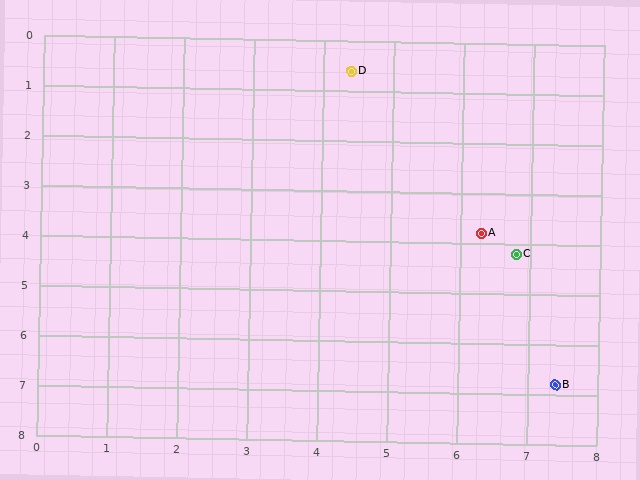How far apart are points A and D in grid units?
Points A and D are about 3.7 grid units apart.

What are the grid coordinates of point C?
Point C is at approximately (6.8, 4.2).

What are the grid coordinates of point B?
Point B is at approximately (7.4, 6.8).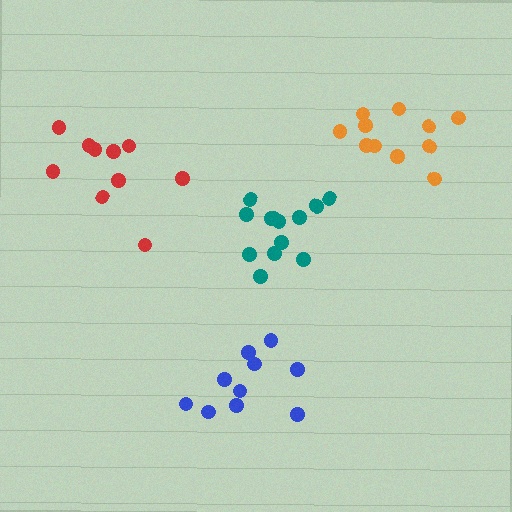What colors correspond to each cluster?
The clusters are colored: teal, blue, orange, red.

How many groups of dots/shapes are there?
There are 4 groups.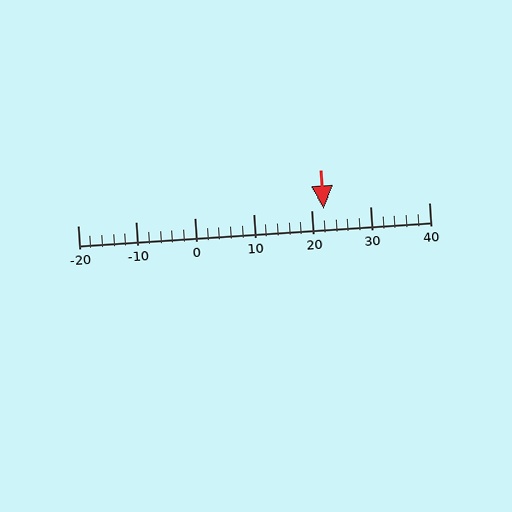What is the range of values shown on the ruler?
The ruler shows values from -20 to 40.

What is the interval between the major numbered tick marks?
The major tick marks are spaced 10 units apart.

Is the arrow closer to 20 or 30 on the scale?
The arrow is closer to 20.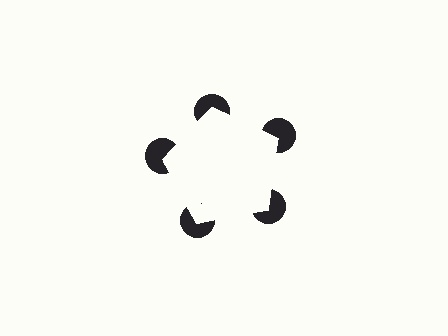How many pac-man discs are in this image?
There are 5 — one at each vertex of the illusory pentagon.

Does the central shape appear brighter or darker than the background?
It typically appears slightly brighter than the background, even though no actual brightness change is drawn.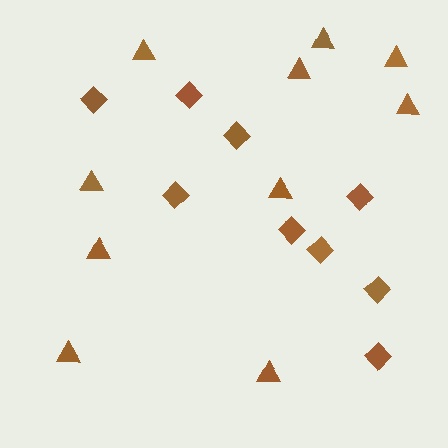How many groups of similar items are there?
There are 2 groups: one group of diamonds (9) and one group of triangles (10).